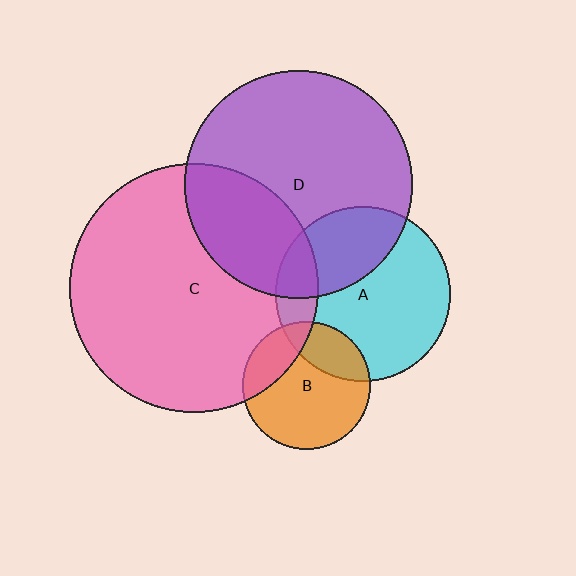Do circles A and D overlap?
Yes.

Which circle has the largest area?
Circle C (pink).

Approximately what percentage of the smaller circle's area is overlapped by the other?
Approximately 35%.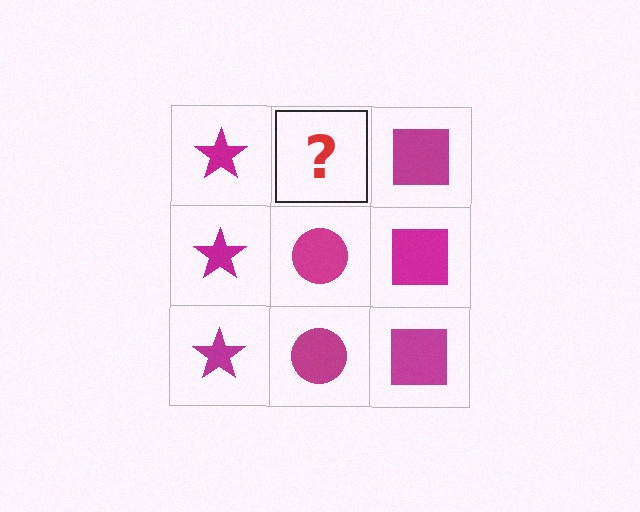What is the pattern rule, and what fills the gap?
The rule is that each column has a consistent shape. The gap should be filled with a magenta circle.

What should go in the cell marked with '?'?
The missing cell should contain a magenta circle.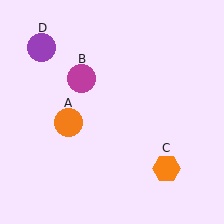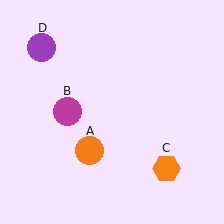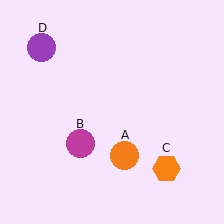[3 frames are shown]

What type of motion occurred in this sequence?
The orange circle (object A), magenta circle (object B) rotated counterclockwise around the center of the scene.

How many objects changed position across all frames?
2 objects changed position: orange circle (object A), magenta circle (object B).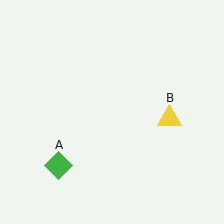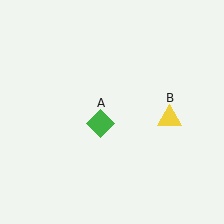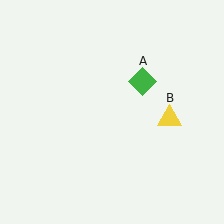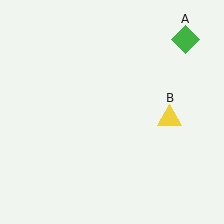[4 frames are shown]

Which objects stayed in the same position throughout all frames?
Yellow triangle (object B) remained stationary.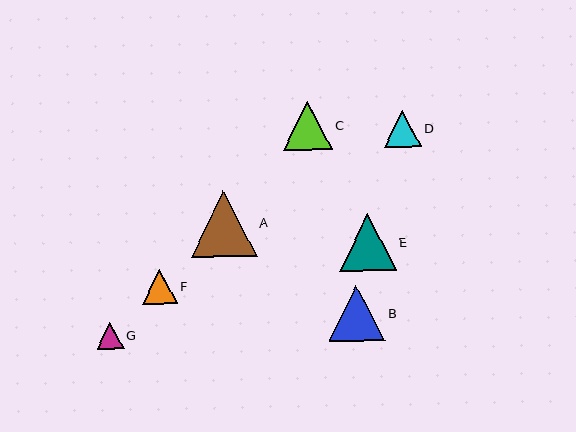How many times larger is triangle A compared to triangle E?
Triangle A is approximately 1.2 times the size of triangle E.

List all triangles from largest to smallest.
From largest to smallest: A, E, B, C, D, F, G.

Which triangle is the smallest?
Triangle G is the smallest with a size of approximately 26 pixels.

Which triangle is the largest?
Triangle A is the largest with a size of approximately 66 pixels.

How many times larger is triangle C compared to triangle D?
Triangle C is approximately 1.3 times the size of triangle D.